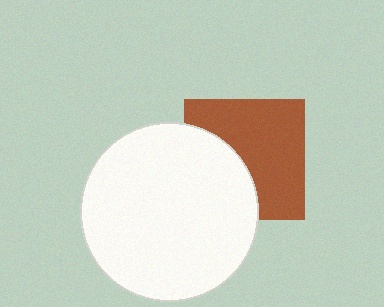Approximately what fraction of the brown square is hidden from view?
Roughly 39% of the brown square is hidden behind the white circle.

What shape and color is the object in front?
The object in front is a white circle.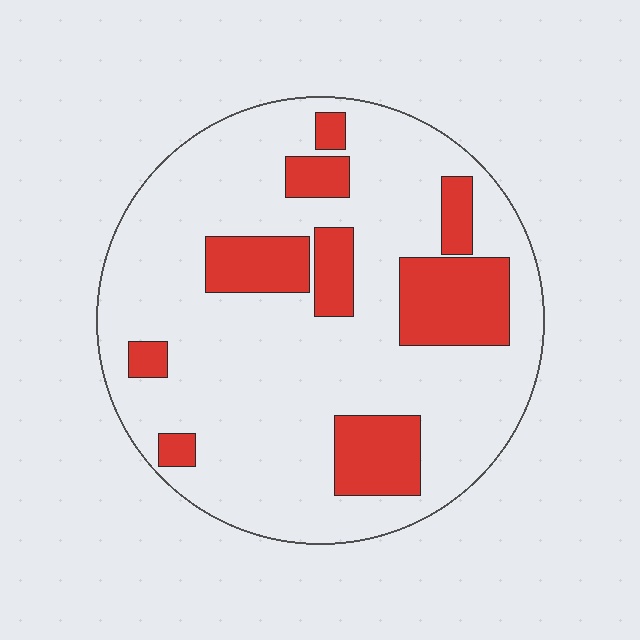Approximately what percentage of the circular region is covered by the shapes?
Approximately 25%.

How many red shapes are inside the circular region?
9.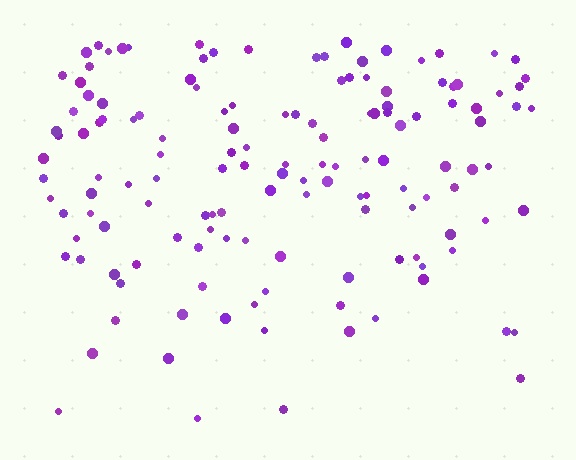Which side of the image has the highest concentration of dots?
The top.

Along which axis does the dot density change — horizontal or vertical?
Vertical.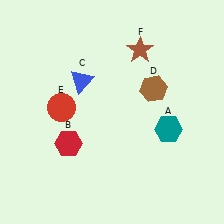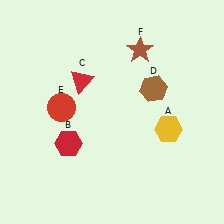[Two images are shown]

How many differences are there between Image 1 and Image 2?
There are 2 differences between the two images.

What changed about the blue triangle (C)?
In Image 1, C is blue. In Image 2, it changed to red.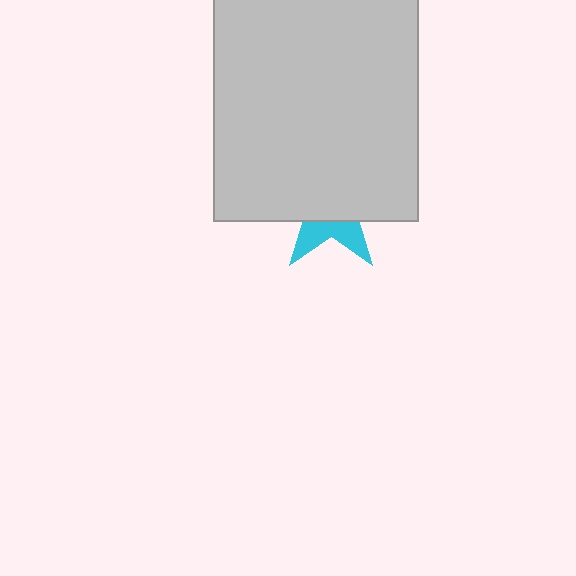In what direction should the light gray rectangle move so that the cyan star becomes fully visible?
The light gray rectangle should move up. That is the shortest direction to clear the overlap and leave the cyan star fully visible.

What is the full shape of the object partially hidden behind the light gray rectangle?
The partially hidden object is a cyan star.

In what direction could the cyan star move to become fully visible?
The cyan star could move down. That would shift it out from behind the light gray rectangle entirely.